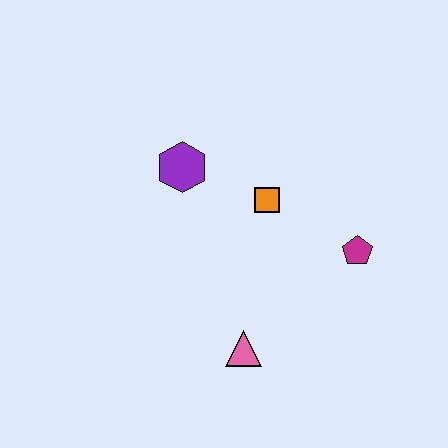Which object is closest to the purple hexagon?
The orange square is closest to the purple hexagon.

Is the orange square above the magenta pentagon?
Yes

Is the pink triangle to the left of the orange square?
Yes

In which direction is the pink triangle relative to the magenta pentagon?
The pink triangle is to the left of the magenta pentagon.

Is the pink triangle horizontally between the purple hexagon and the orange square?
Yes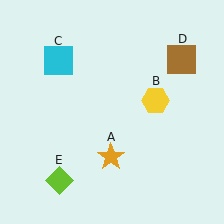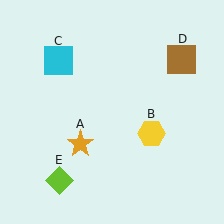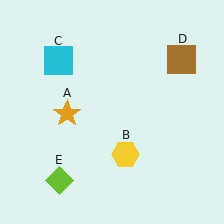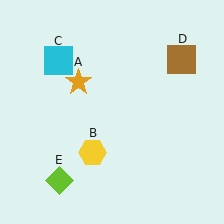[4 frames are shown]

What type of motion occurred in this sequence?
The orange star (object A), yellow hexagon (object B) rotated clockwise around the center of the scene.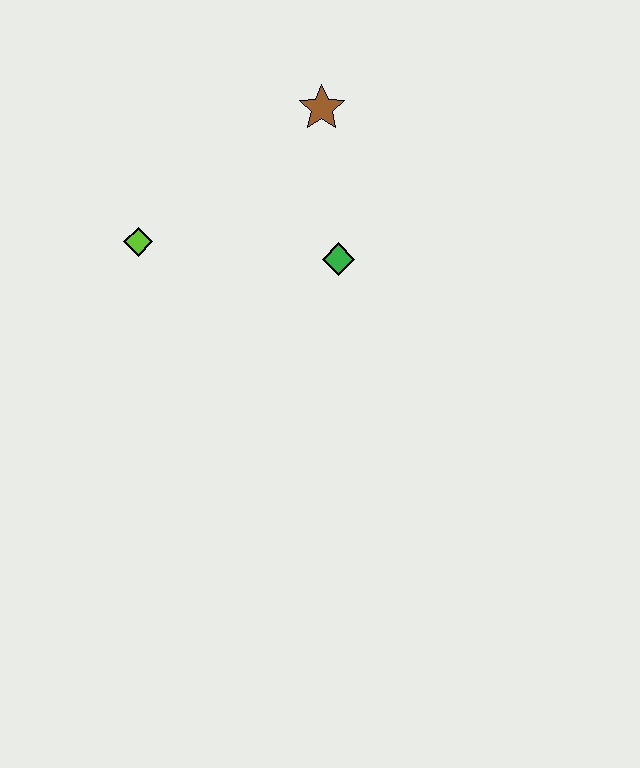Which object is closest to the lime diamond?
The green diamond is closest to the lime diamond.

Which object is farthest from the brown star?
The lime diamond is farthest from the brown star.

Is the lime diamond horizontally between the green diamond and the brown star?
No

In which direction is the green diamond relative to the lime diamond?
The green diamond is to the right of the lime diamond.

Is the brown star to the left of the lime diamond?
No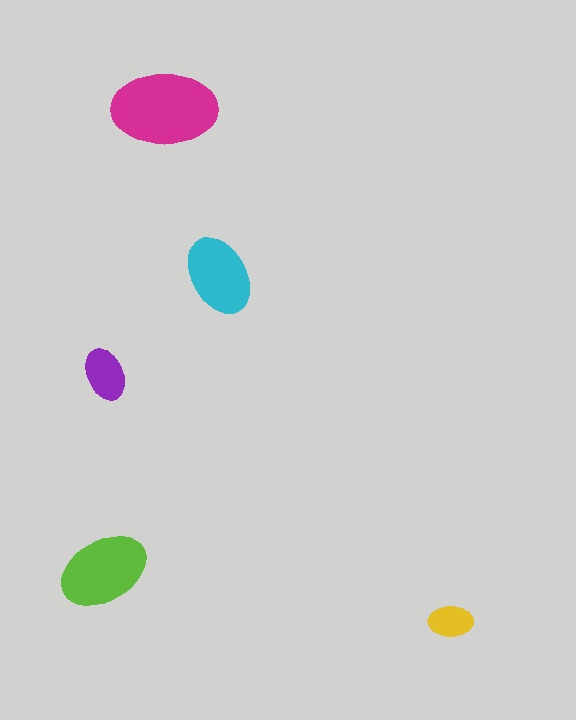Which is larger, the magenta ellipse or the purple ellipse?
The magenta one.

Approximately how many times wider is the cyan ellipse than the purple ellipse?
About 1.5 times wider.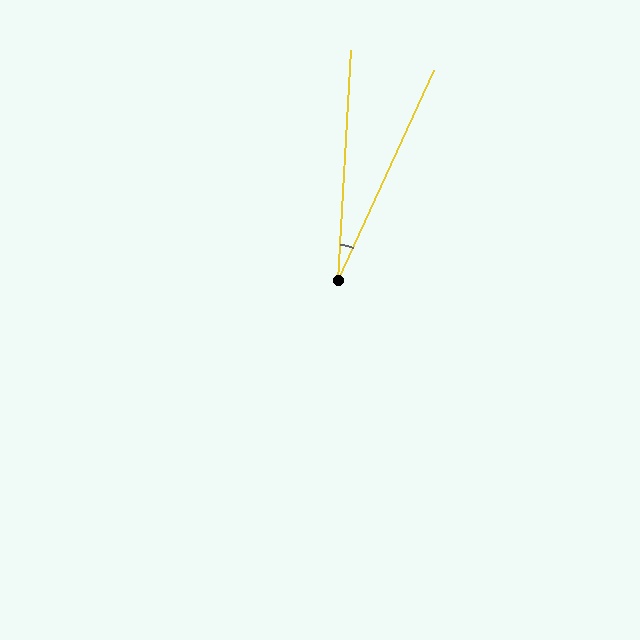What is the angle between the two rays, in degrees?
Approximately 21 degrees.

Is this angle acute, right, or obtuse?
It is acute.